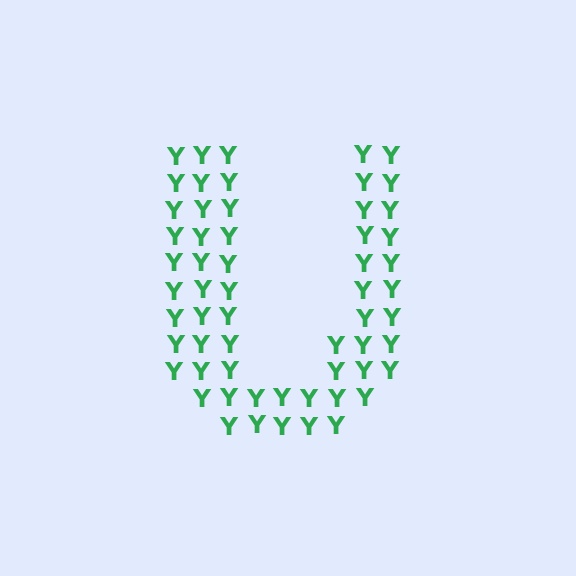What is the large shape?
The large shape is the letter U.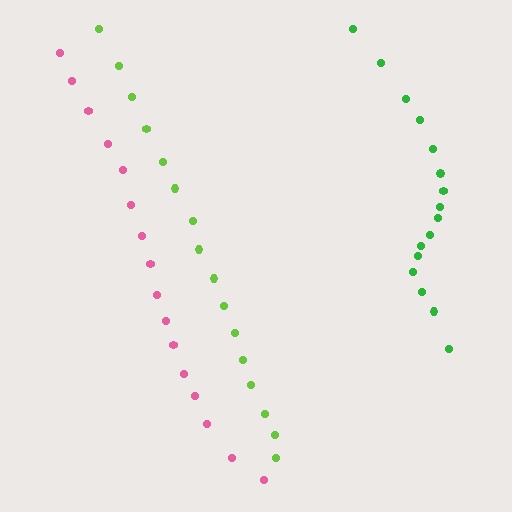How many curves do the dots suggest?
There are 3 distinct paths.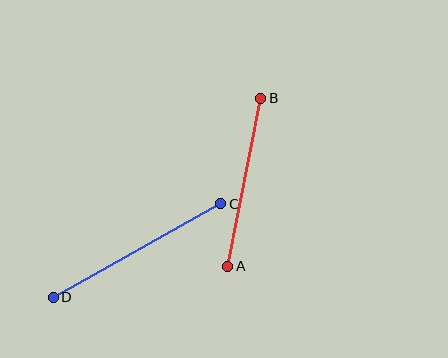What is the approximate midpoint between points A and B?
The midpoint is at approximately (244, 182) pixels.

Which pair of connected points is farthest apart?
Points C and D are farthest apart.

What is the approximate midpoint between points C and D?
The midpoint is at approximately (137, 250) pixels.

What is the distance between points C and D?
The distance is approximately 192 pixels.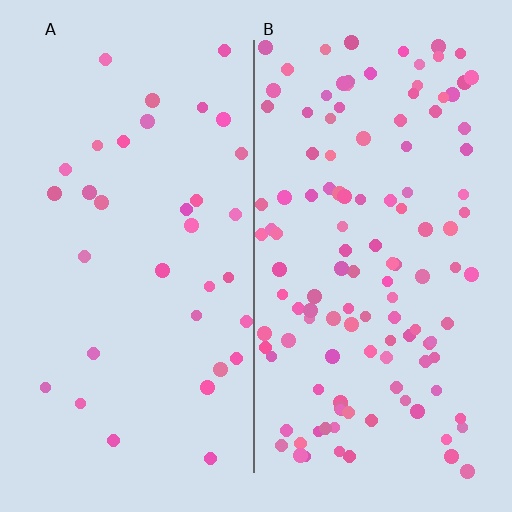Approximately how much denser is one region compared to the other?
Approximately 3.6× — region B over region A.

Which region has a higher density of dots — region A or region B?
B (the right).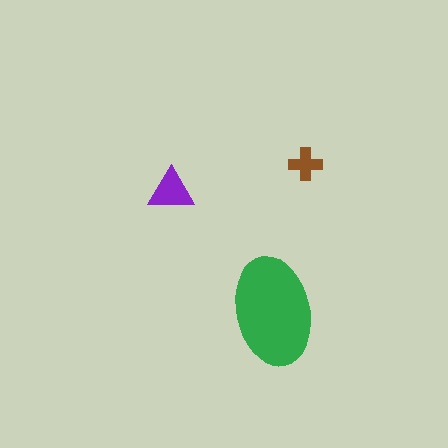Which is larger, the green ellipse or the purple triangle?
The green ellipse.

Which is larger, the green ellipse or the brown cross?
The green ellipse.